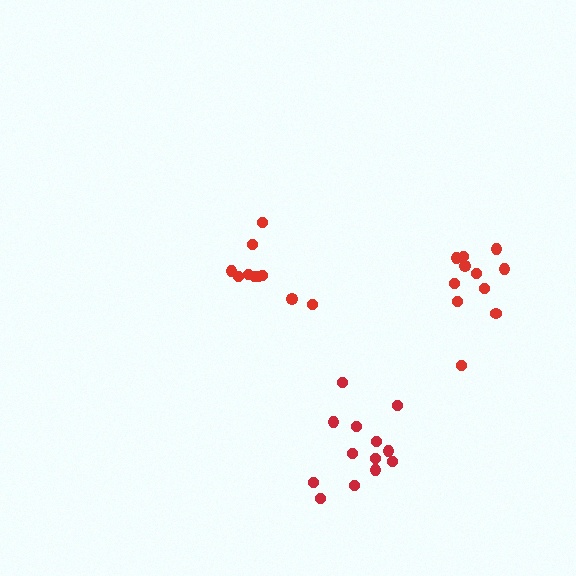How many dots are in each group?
Group 1: 10 dots, Group 2: 13 dots, Group 3: 11 dots (34 total).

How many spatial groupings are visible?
There are 3 spatial groupings.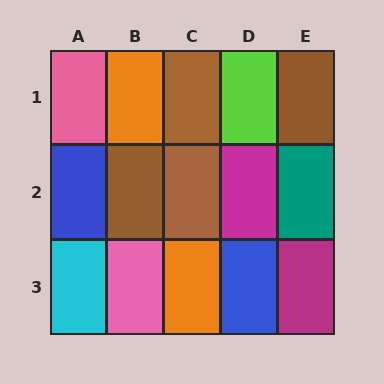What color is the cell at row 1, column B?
Orange.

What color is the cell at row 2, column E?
Teal.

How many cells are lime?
1 cell is lime.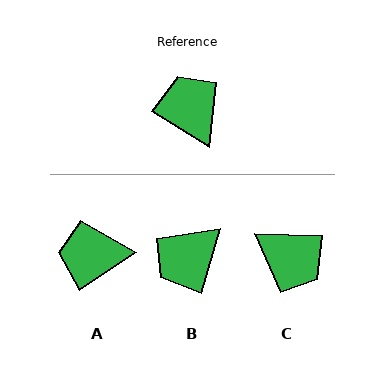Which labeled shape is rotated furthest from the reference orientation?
C, about 150 degrees away.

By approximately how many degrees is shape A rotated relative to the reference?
Approximately 65 degrees counter-clockwise.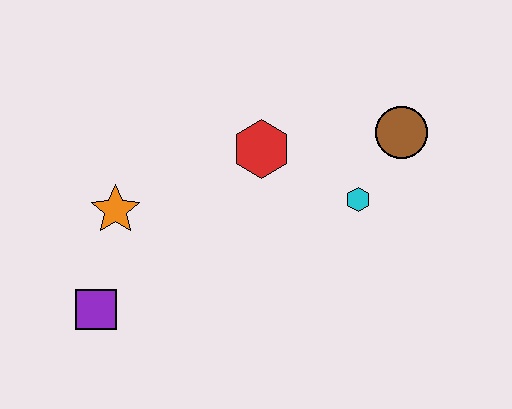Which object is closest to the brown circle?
The cyan hexagon is closest to the brown circle.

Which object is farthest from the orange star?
The brown circle is farthest from the orange star.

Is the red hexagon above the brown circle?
No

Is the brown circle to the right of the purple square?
Yes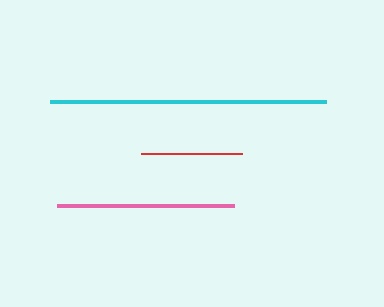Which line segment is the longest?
The cyan line is the longest at approximately 276 pixels.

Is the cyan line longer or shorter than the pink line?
The cyan line is longer than the pink line.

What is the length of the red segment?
The red segment is approximately 101 pixels long.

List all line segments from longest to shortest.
From longest to shortest: cyan, pink, red.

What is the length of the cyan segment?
The cyan segment is approximately 276 pixels long.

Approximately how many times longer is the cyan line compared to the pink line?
The cyan line is approximately 1.6 times the length of the pink line.